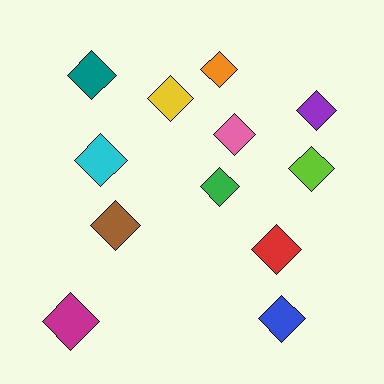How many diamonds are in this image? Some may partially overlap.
There are 12 diamonds.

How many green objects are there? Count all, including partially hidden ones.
There is 1 green object.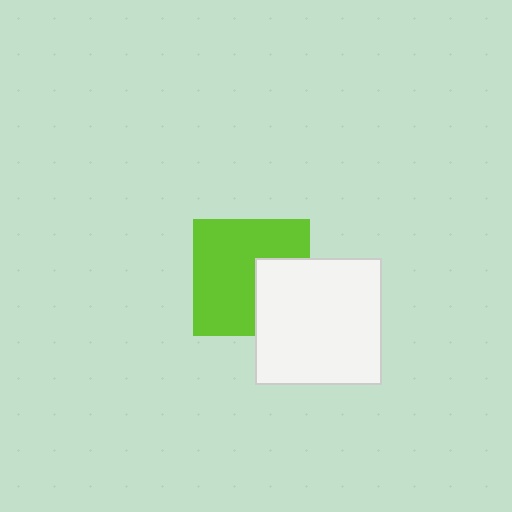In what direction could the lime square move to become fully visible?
The lime square could move left. That would shift it out from behind the white square entirely.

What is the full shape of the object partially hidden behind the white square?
The partially hidden object is a lime square.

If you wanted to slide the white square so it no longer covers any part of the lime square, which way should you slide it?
Slide it right — that is the most direct way to separate the two shapes.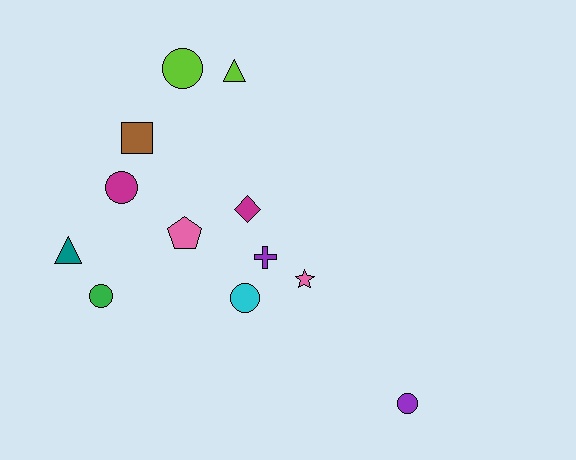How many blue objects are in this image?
There are no blue objects.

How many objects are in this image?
There are 12 objects.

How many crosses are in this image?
There is 1 cross.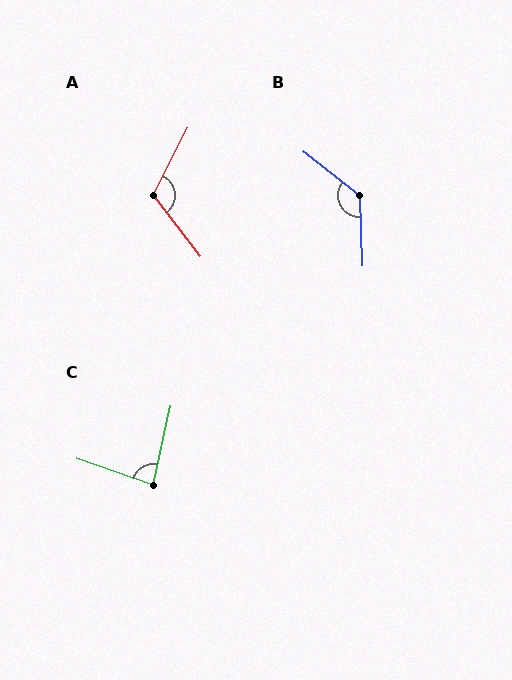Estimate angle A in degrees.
Approximately 115 degrees.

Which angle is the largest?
B, at approximately 130 degrees.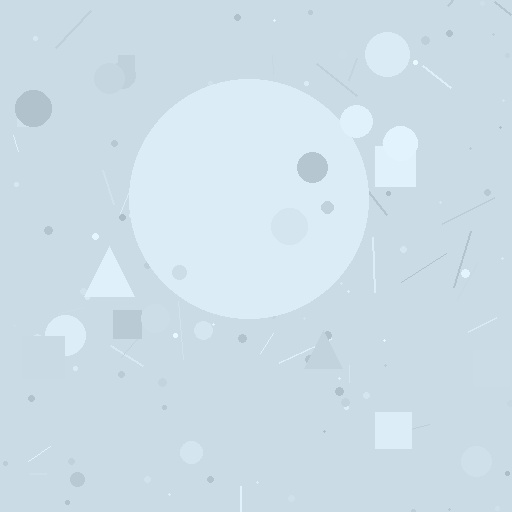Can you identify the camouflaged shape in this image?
The camouflaged shape is a circle.